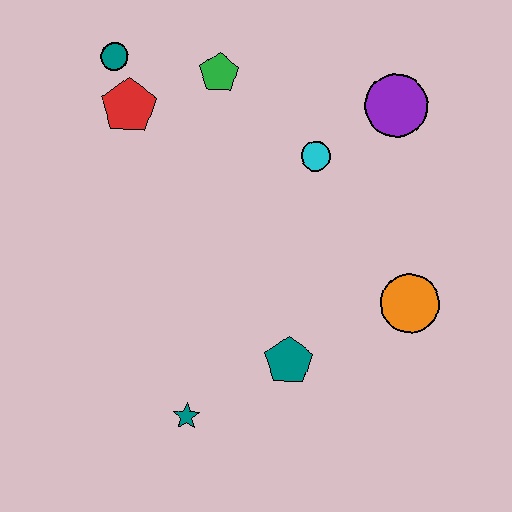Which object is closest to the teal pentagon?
The teal star is closest to the teal pentagon.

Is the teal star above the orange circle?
No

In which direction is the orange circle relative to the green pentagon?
The orange circle is below the green pentagon.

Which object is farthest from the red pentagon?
The orange circle is farthest from the red pentagon.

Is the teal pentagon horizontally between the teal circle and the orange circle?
Yes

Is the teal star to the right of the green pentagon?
No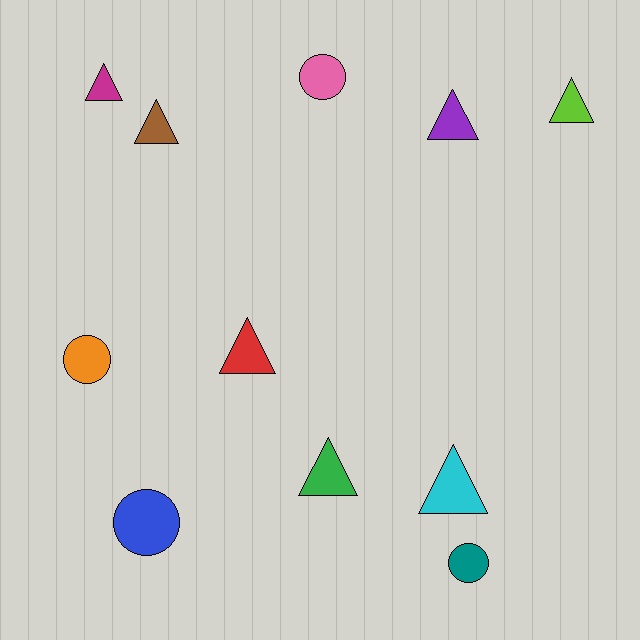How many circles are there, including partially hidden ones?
There are 4 circles.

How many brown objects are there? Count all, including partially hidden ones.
There is 1 brown object.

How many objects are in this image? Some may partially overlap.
There are 11 objects.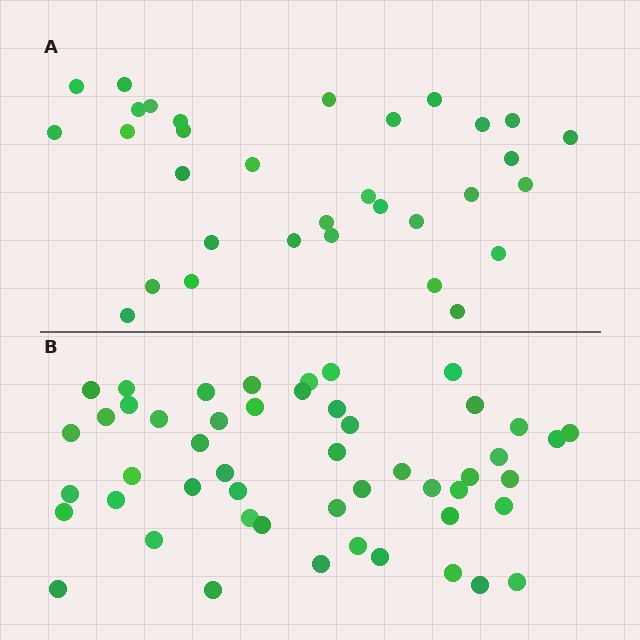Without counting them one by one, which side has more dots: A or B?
Region B (the bottom region) has more dots.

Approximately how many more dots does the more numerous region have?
Region B has approximately 20 more dots than region A.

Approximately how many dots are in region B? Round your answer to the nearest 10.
About 50 dots.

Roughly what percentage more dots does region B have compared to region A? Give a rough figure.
About 55% more.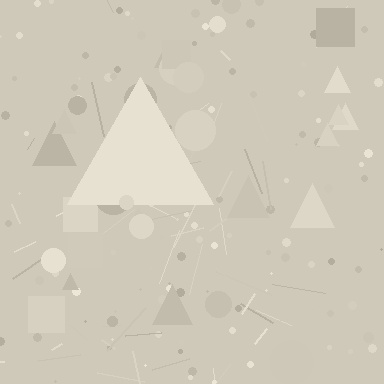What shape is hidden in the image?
A triangle is hidden in the image.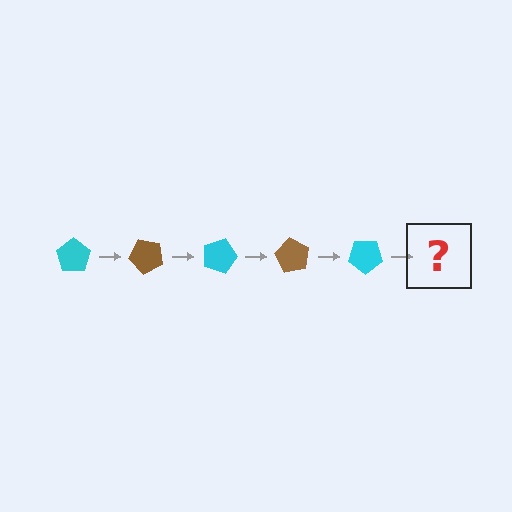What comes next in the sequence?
The next element should be a brown pentagon, rotated 225 degrees from the start.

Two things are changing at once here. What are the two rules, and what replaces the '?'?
The two rules are that it rotates 45 degrees each step and the color cycles through cyan and brown. The '?' should be a brown pentagon, rotated 225 degrees from the start.